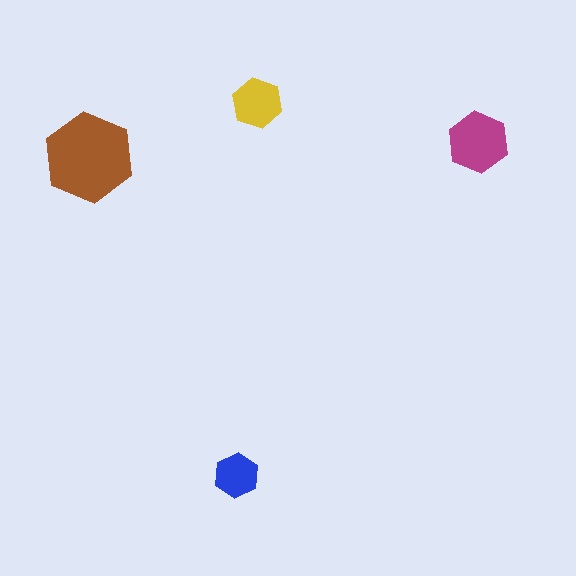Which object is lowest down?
The blue hexagon is bottommost.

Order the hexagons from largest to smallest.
the brown one, the magenta one, the yellow one, the blue one.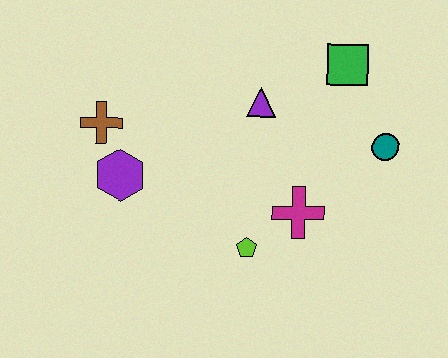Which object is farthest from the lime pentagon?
The green square is farthest from the lime pentagon.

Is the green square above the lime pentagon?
Yes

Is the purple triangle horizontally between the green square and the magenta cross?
No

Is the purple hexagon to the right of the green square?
No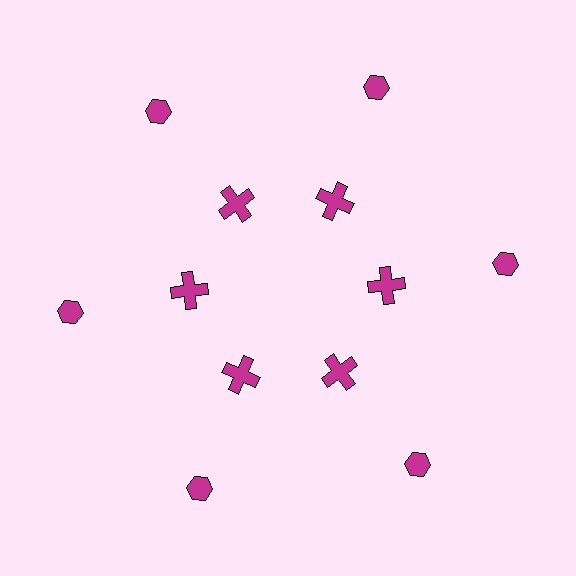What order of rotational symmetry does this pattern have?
This pattern has 6-fold rotational symmetry.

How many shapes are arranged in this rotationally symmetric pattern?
There are 12 shapes, arranged in 6 groups of 2.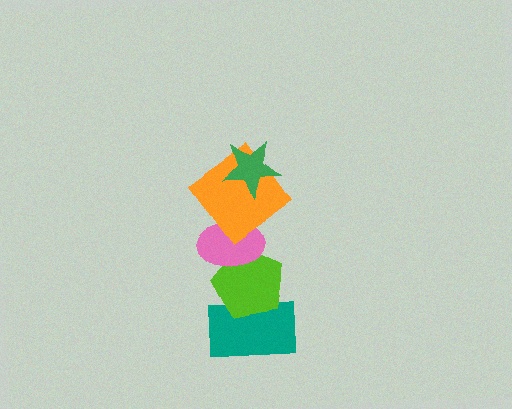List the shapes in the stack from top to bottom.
From top to bottom: the green star, the orange diamond, the pink ellipse, the lime pentagon, the teal rectangle.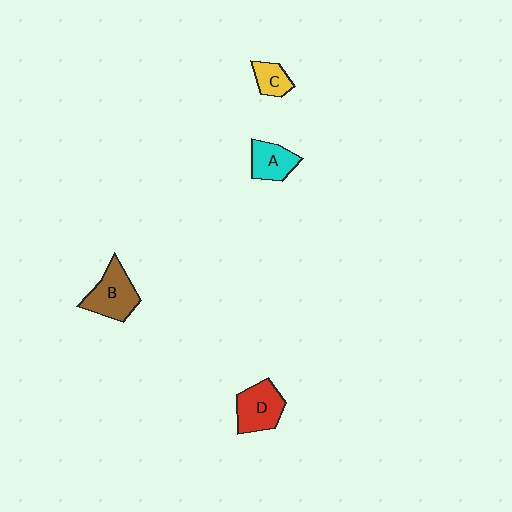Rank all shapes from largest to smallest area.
From largest to smallest: B (brown), D (red), A (cyan), C (yellow).